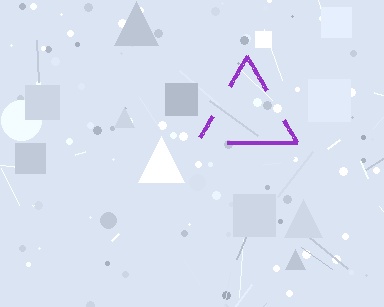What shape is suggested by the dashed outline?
The dashed outline suggests a triangle.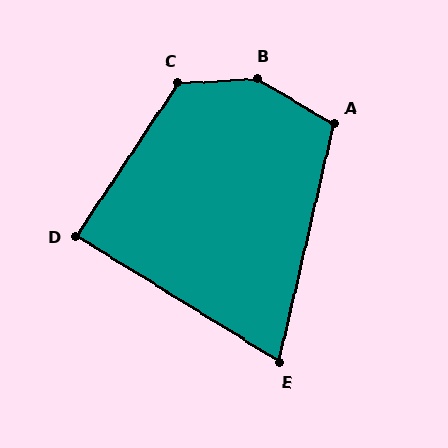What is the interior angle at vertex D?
Approximately 88 degrees (approximately right).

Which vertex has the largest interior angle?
B, at approximately 147 degrees.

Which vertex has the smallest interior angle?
E, at approximately 71 degrees.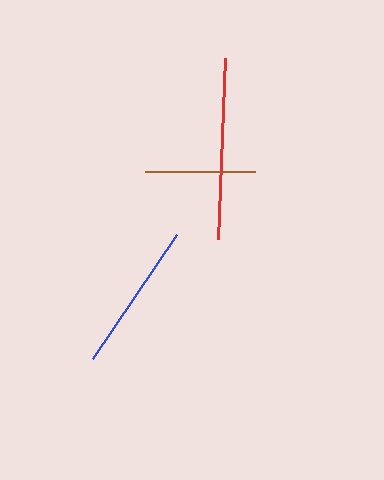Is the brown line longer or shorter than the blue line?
The blue line is longer than the brown line.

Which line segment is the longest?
The red line is the longest at approximately 182 pixels.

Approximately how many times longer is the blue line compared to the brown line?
The blue line is approximately 1.4 times the length of the brown line.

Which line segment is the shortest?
The brown line is the shortest at approximately 110 pixels.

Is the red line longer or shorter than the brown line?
The red line is longer than the brown line.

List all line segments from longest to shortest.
From longest to shortest: red, blue, brown.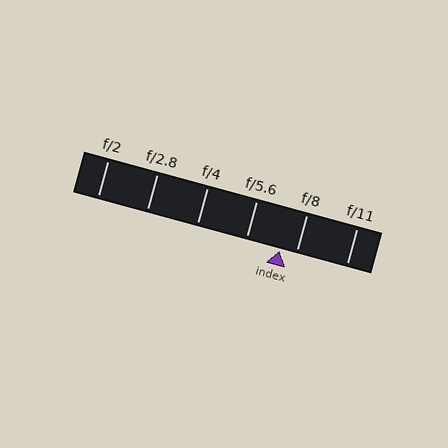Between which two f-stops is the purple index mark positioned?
The index mark is between f/5.6 and f/8.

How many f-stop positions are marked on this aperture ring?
There are 6 f-stop positions marked.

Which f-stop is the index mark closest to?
The index mark is closest to f/8.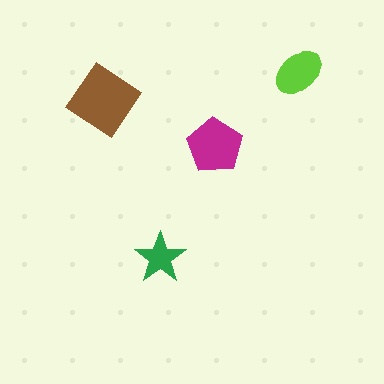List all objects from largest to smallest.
The brown diamond, the magenta pentagon, the lime ellipse, the green star.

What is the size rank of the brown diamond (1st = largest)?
1st.